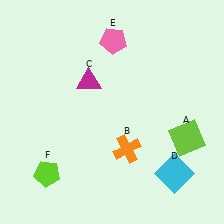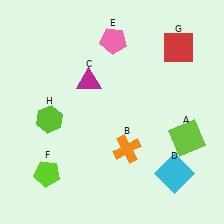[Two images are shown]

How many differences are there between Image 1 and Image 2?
There are 2 differences between the two images.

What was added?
A red square (G), a lime hexagon (H) were added in Image 2.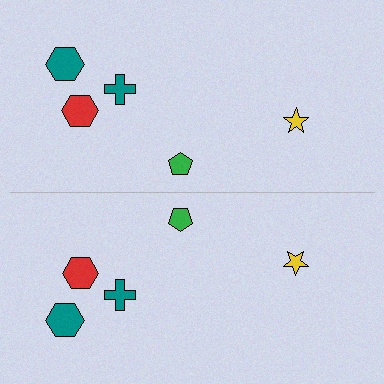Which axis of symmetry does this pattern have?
The pattern has a horizontal axis of symmetry running through the center of the image.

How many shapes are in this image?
There are 10 shapes in this image.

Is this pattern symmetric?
Yes, this pattern has bilateral (reflection) symmetry.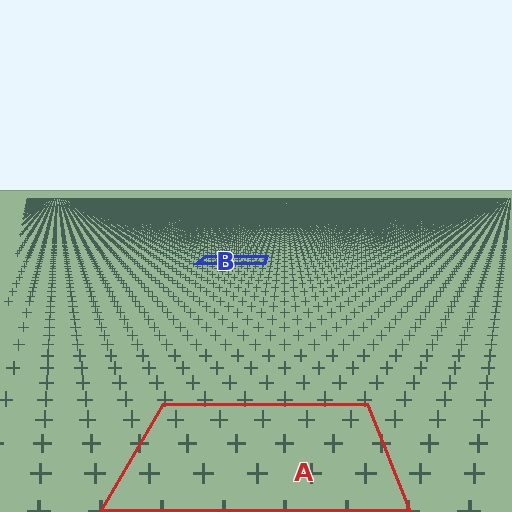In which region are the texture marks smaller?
The texture marks are smaller in region B, because it is farther away.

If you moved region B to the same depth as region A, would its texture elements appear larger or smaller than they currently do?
They would appear larger. At a closer depth, the same texture elements are projected at a bigger on-screen size.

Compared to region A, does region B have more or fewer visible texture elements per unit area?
Region B has more texture elements per unit area — they are packed more densely because it is farther away.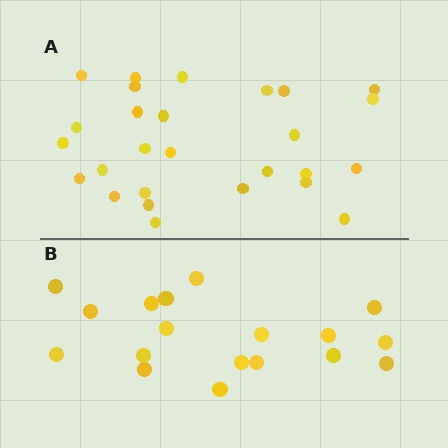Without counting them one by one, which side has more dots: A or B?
Region A (the top region) has more dots.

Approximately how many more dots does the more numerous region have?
Region A has roughly 8 or so more dots than region B.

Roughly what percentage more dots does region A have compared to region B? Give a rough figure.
About 50% more.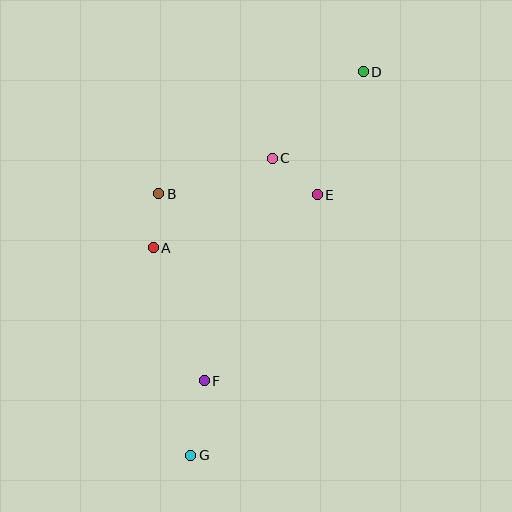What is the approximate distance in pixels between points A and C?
The distance between A and C is approximately 149 pixels.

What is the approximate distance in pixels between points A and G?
The distance between A and G is approximately 211 pixels.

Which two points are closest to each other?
Points A and B are closest to each other.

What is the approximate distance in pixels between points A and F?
The distance between A and F is approximately 142 pixels.